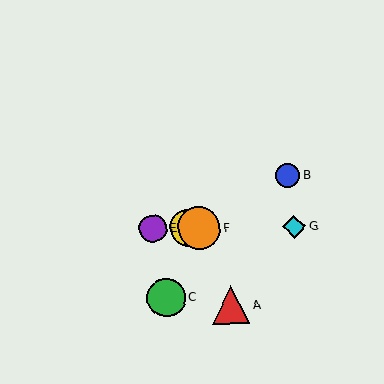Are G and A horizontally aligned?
No, G is at y≈227 and A is at y≈305.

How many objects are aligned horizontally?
4 objects (D, E, F, G) are aligned horizontally.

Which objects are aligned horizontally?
Objects D, E, F, G are aligned horizontally.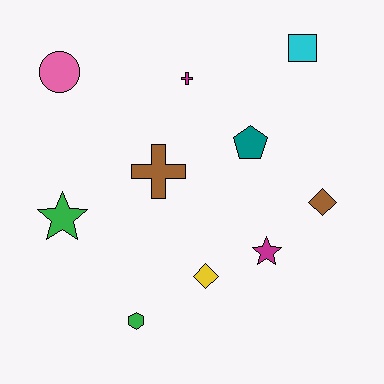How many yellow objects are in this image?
There is 1 yellow object.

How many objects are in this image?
There are 10 objects.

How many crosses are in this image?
There are 2 crosses.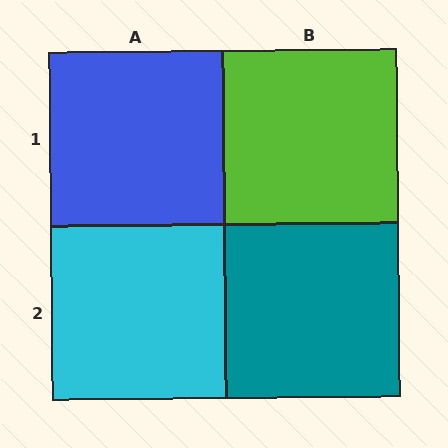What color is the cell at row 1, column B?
Lime.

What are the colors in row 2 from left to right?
Cyan, teal.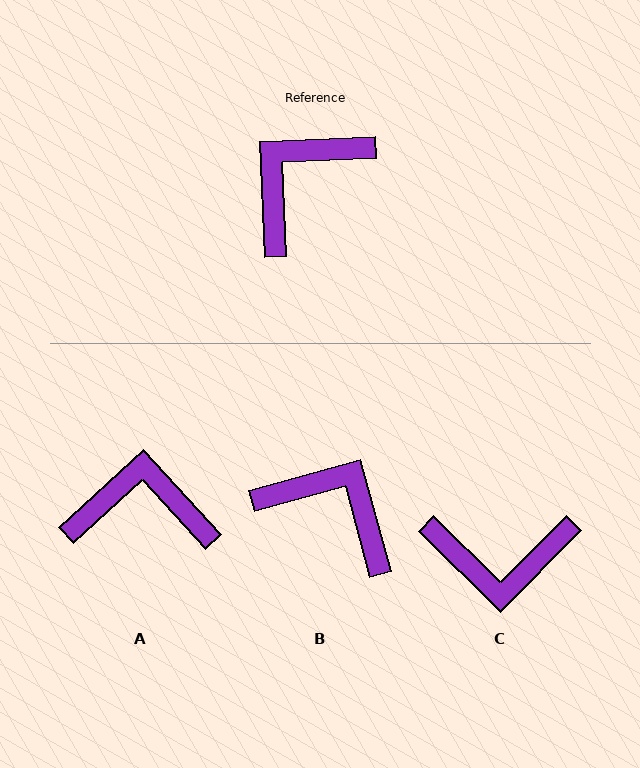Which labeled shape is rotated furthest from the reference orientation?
C, about 133 degrees away.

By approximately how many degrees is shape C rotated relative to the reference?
Approximately 133 degrees counter-clockwise.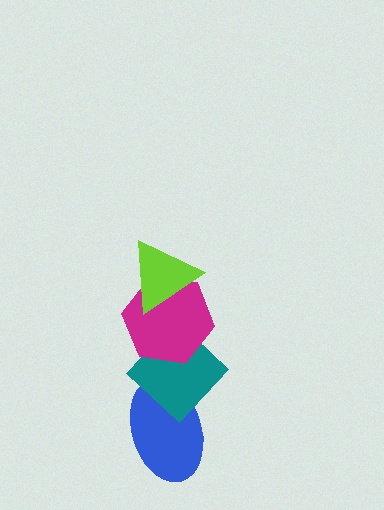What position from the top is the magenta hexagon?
The magenta hexagon is 2nd from the top.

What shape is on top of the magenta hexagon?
The lime triangle is on top of the magenta hexagon.